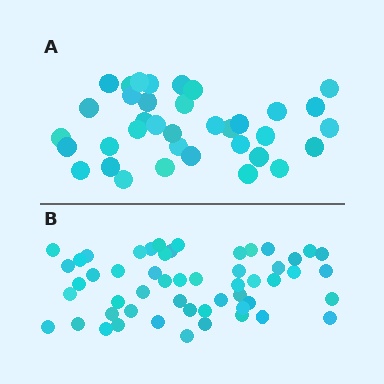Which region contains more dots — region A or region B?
Region B (the bottom region) has more dots.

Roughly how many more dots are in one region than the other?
Region B has approximately 15 more dots than region A.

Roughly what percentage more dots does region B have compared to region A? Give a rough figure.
About 45% more.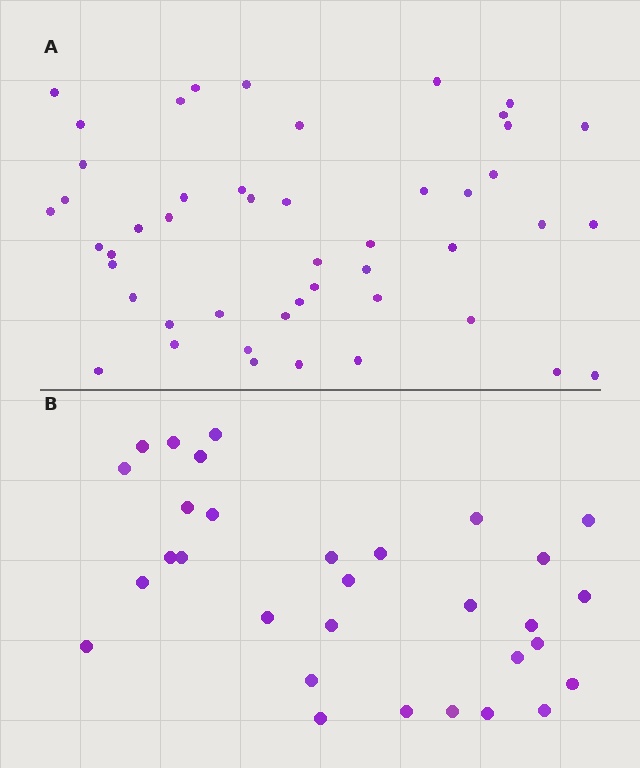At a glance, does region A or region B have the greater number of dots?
Region A (the top region) has more dots.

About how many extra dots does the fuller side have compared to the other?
Region A has approximately 15 more dots than region B.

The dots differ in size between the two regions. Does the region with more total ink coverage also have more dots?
No. Region B has more total ink coverage because its dots are larger, but region A actually contains more individual dots. Total area can be misleading — the number of items is what matters here.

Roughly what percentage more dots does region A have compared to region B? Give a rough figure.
About 55% more.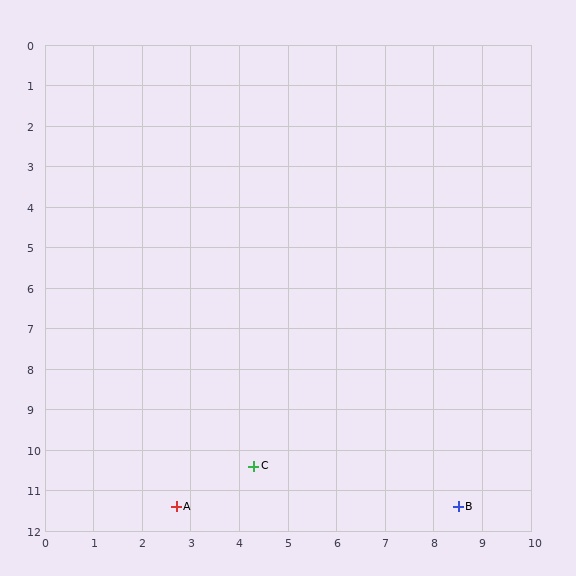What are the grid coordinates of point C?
Point C is at approximately (4.3, 10.4).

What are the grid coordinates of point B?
Point B is at approximately (8.5, 11.4).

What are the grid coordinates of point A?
Point A is at approximately (2.7, 11.4).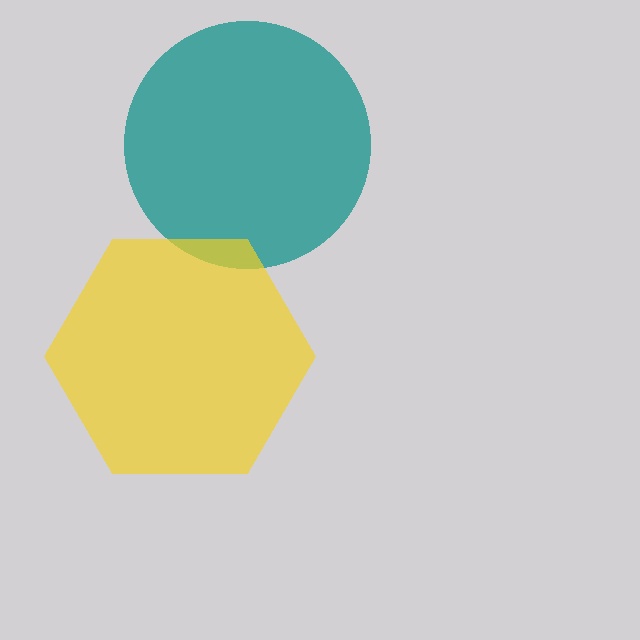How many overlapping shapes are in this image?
There are 2 overlapping shapes in the image.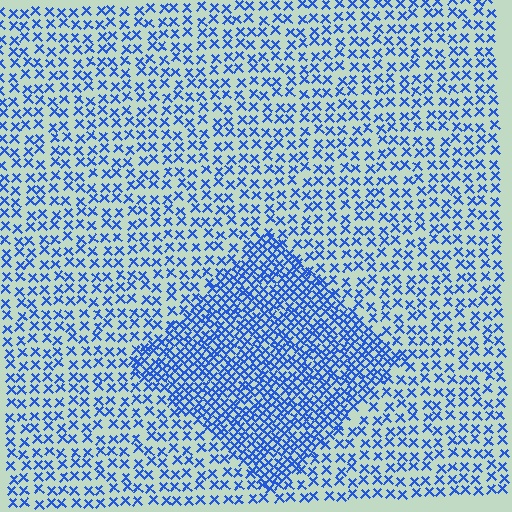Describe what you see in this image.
The image contains small blue elements arranged at two different densities. A diamond-shaped region is visible where the elements are more densely packed than the surrounding area.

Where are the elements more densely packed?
The elements are more densely packed inside the diamond boundary.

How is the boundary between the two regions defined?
The boundary is defined by a change in element density (approximately 2.1x ratio). All elements are the same color, size, and shape.